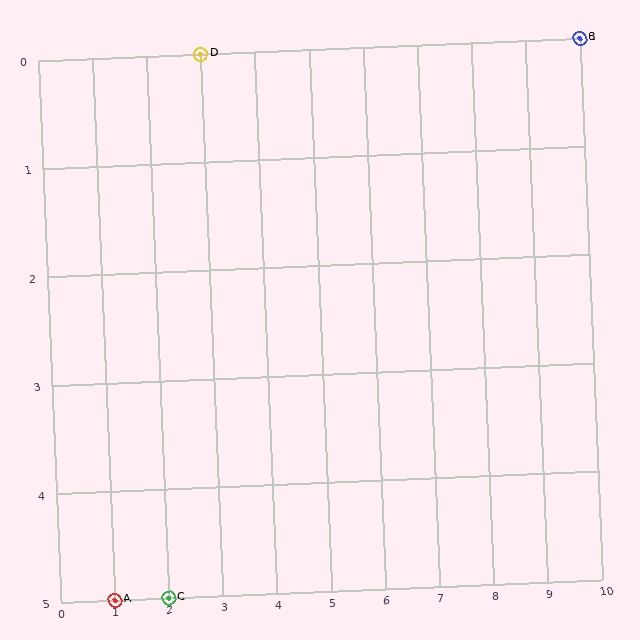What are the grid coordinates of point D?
Point D is at grid coordinates (3, 0).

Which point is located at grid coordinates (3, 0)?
Point D is at (3, 0).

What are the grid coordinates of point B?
Point B is at grid coordinates (10, 0).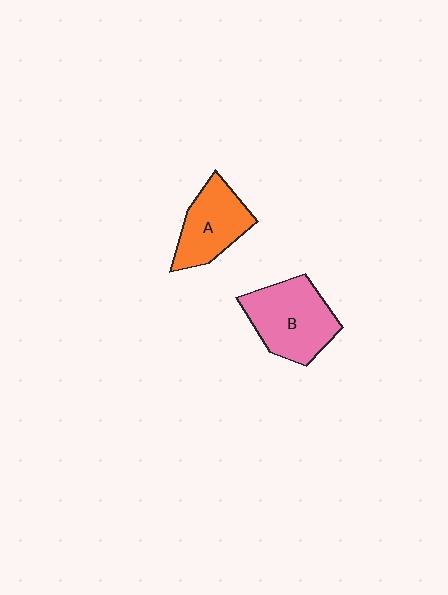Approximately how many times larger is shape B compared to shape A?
Approximately 1.3 times.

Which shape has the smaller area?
Shape A (orange).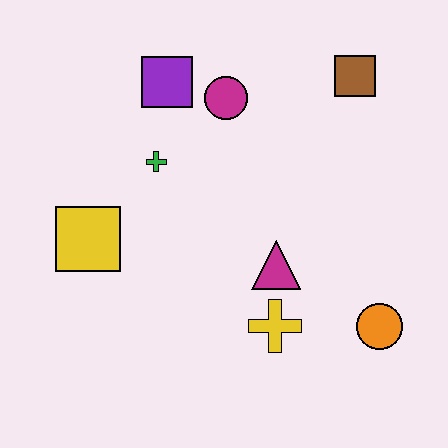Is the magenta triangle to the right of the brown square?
No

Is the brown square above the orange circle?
Yes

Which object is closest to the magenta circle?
The purple square is closest to the magenta circle.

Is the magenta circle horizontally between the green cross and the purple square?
No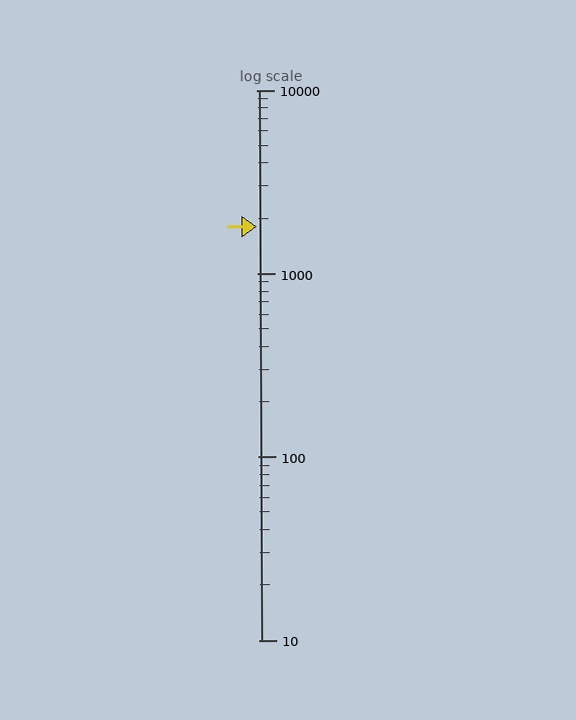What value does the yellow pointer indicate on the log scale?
The pointer indicates approximately 1800.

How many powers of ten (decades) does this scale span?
The scale spans 3 decades, from 10 to 10000.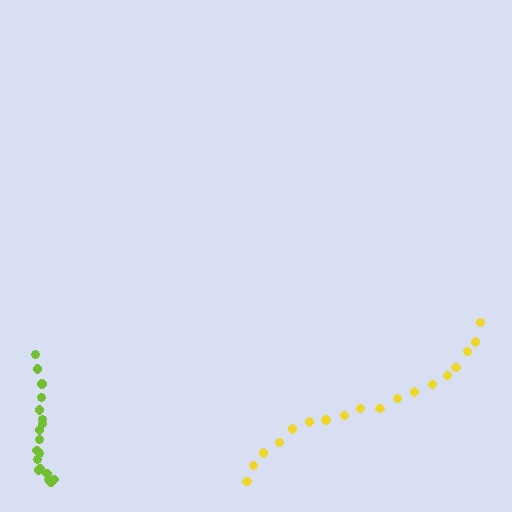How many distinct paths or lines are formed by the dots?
There are 2 distinct paths.